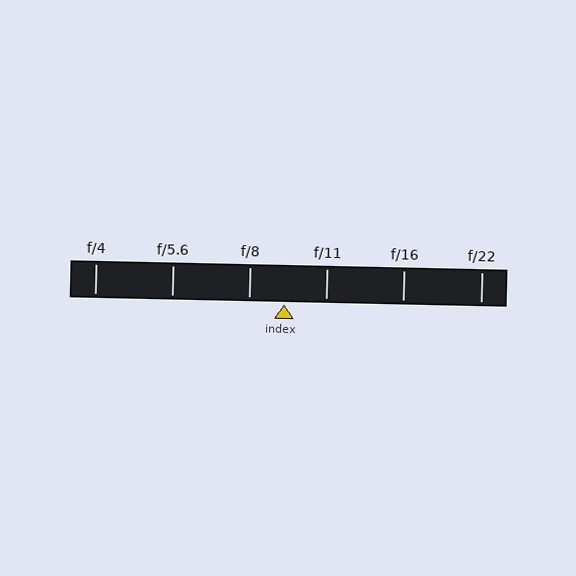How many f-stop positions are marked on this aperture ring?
There are 6 f-stop positions marked.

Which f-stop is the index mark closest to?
The index mark is closest to f/8.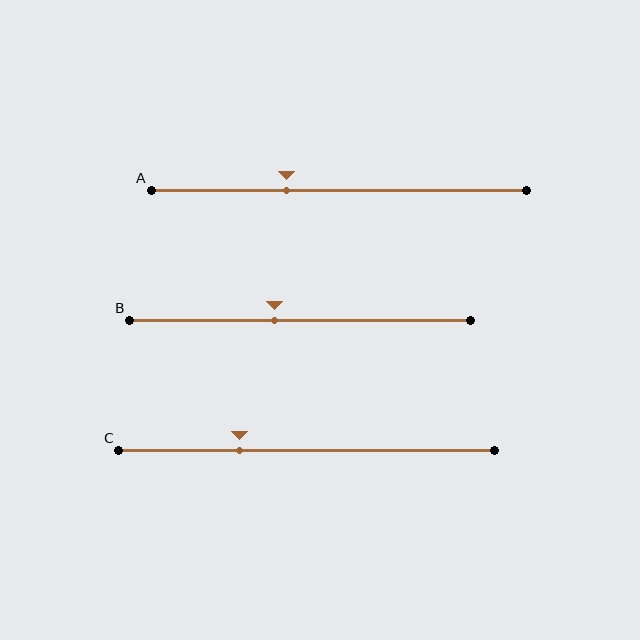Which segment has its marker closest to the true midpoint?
Segment B has its marker closest to the true midpoint.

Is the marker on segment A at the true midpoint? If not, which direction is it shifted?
No, the marker on segment A is shifted to the left by about 14% of the segment length.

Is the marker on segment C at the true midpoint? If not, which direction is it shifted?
No, the marker on segment C is shifted to the left by about 18% of the segment length.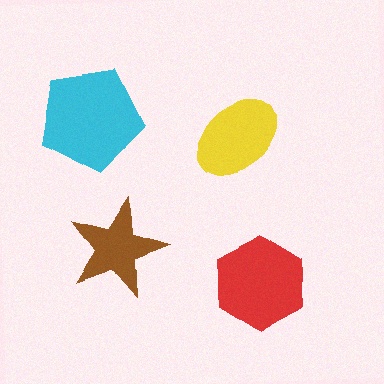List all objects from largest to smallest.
The cyan pentagon, the red hexagon, the yellow ellipse, the brown star.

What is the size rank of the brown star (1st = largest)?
4th.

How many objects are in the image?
There are 4 objects in the image.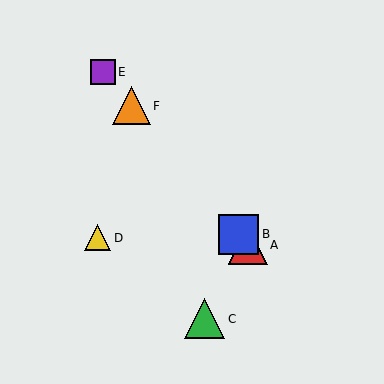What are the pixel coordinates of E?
Object E is at (103, 72).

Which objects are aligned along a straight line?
Objects A, B, E, F are aligned along a straight line.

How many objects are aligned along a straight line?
4 objects (A, B, E, F) are aligned along a straight line.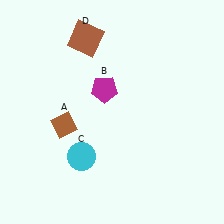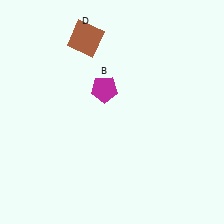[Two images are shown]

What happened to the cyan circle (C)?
The cyan circle (C) was removed in Image 2. It was in the bottom-left area of Image 1.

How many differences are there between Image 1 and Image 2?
There are 2 differences between the two images.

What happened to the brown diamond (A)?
The brown diamond (A) was removed in Image 2. It was in the bottom-left area of Image 1.